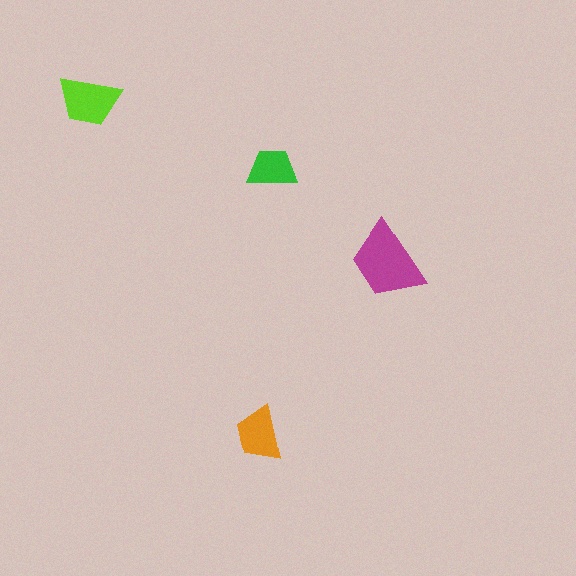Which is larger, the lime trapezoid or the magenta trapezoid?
The magenta one.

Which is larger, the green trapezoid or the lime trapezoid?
The lime one.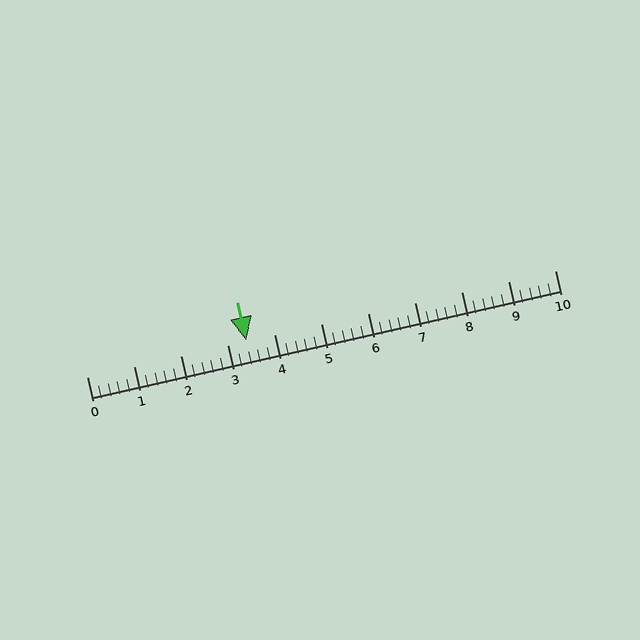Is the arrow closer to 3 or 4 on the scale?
The arrow is closer to 3.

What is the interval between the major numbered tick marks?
The major tick marks are spaced 1 units apart.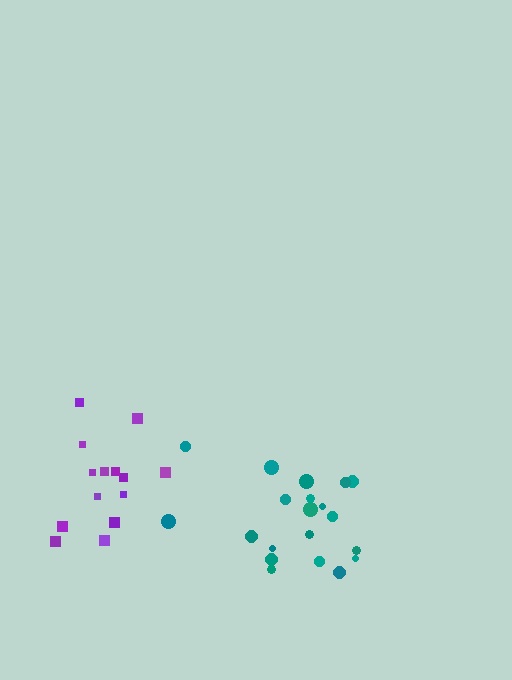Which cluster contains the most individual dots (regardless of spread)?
Teal (20).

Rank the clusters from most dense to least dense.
teal, purple.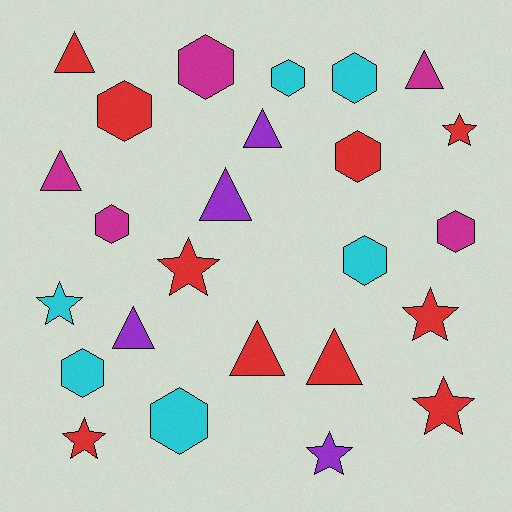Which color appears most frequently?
Red, with 10 objects.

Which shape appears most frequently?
Hexagon, with 10 objects.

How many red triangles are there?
There are 3 red triangles.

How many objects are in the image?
There are 25 objects.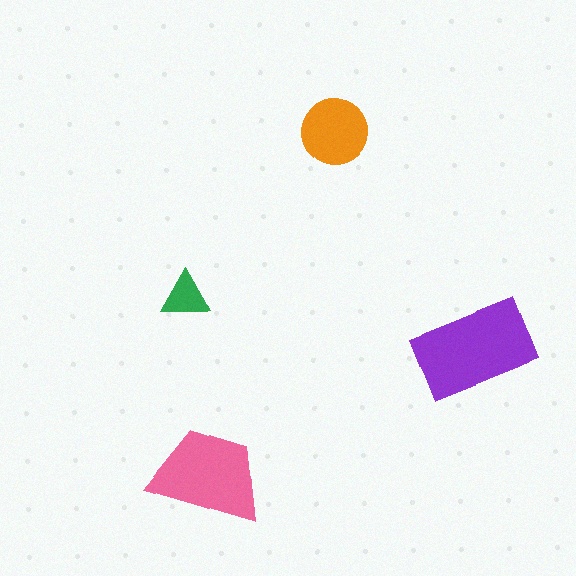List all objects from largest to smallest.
The purple rectangle, the pink trapezoid, the orange circle, the green triangle.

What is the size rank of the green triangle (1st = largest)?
4th.